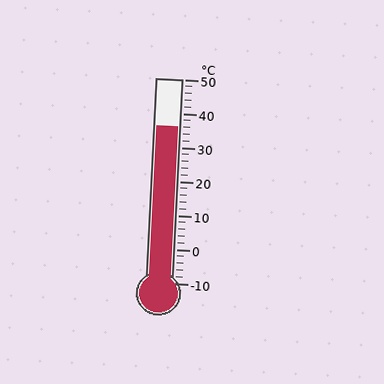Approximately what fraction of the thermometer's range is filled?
The thermometer is filled to approximately 75% of its range.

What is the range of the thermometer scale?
The thermometer scale ranges from -10°C to 50°C.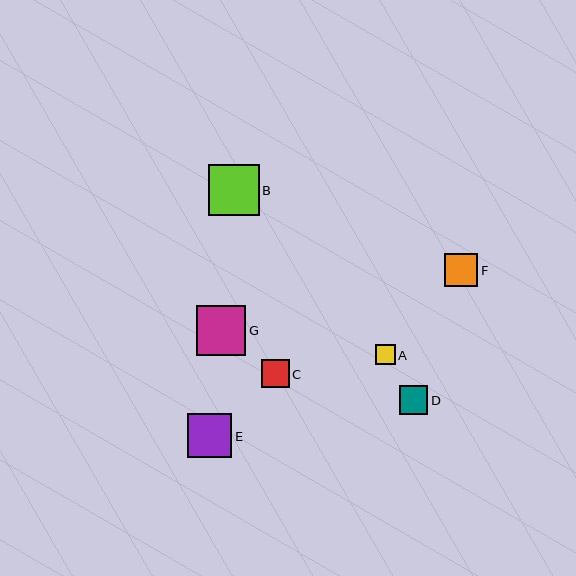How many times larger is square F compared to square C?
Square F is approximately 1.2 times the size of square C.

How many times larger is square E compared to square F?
Square E is approximately 1.3 times the size of square F.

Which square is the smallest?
Square A is the smallest with a size of approximately 20 pixels.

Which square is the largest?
Square B is the largest with a size of approximately 51 pixels.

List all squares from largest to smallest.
From largest to smallest: B, G, E, F, D, C, A.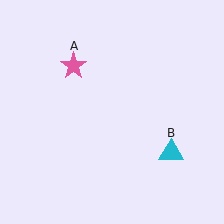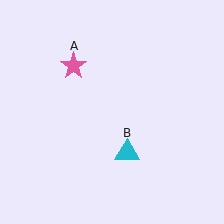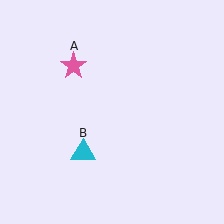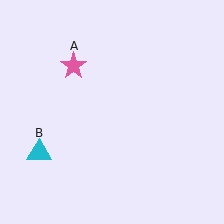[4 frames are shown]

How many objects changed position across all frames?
1 object changed position: cyan triangle (object B).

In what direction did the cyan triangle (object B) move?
The cyan triangle (object B) moved left.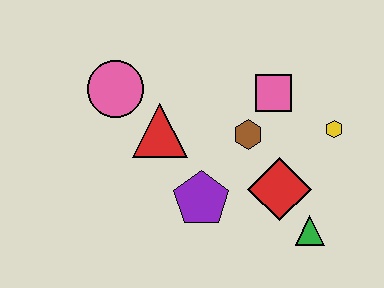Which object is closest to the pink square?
The brown hexagon is closest to the pink square.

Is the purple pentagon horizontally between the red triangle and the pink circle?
No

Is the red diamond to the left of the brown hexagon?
No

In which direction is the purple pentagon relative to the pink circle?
The purple pentagon is below the pink circle.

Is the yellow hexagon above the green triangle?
Yes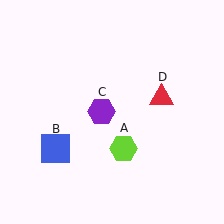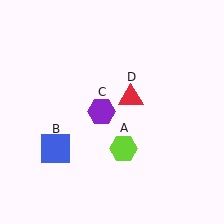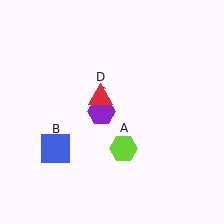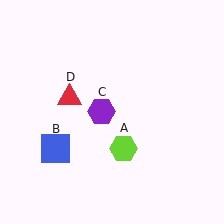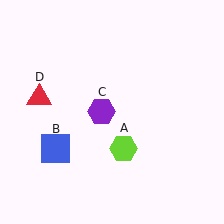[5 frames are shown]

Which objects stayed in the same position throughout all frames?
Lime hexagon (object A) and blue square (object B) and purple hexagon (object C) remained stationary.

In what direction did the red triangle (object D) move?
The red triangle (object D) moved left.